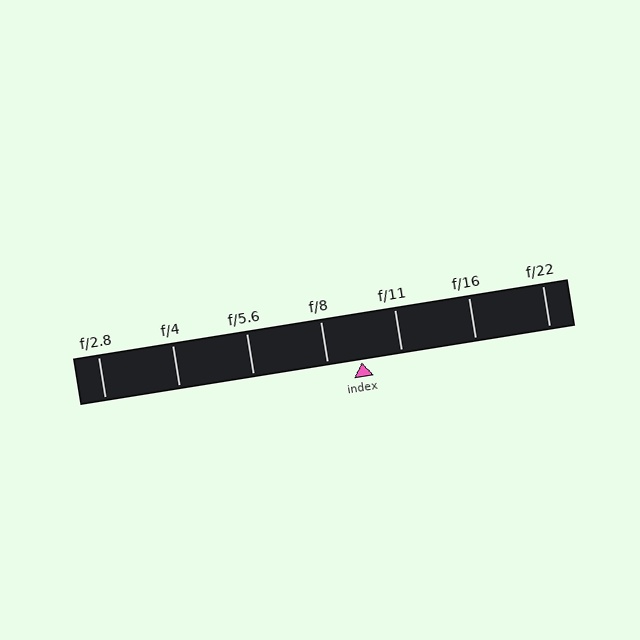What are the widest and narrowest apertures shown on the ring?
The widest aperture shown is f/2.8 and the narrowest is f/22.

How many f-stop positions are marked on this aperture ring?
There are 7 f-stop positions marked.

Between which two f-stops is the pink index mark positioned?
The index mark is between f/8 and f/11.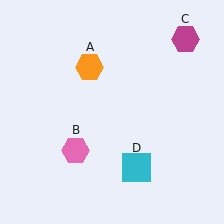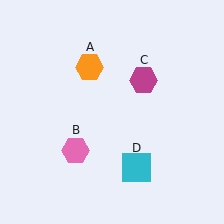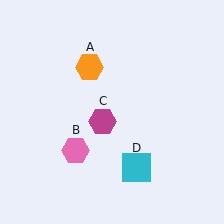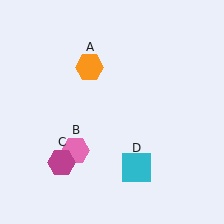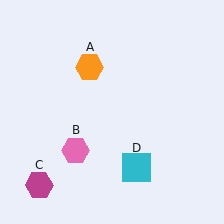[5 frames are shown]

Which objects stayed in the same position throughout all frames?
Orange hexagon (object A) and pink hexagon (object B) and cyan square (object D) remained stationary.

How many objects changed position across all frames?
1 object changed position: magenta hexagon (object C).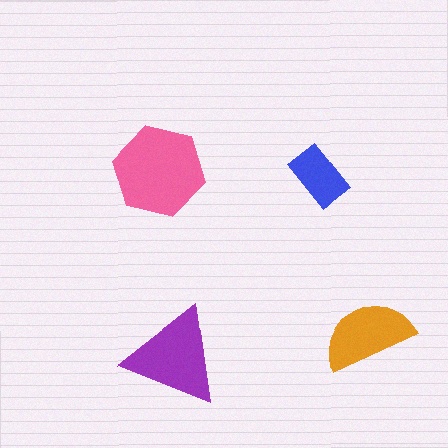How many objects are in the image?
There are 4 objects in the image.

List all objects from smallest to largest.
The blue rectangle, the orange semicircle, the purple triangle, the pink hexagon.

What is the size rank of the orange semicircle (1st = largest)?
3rd.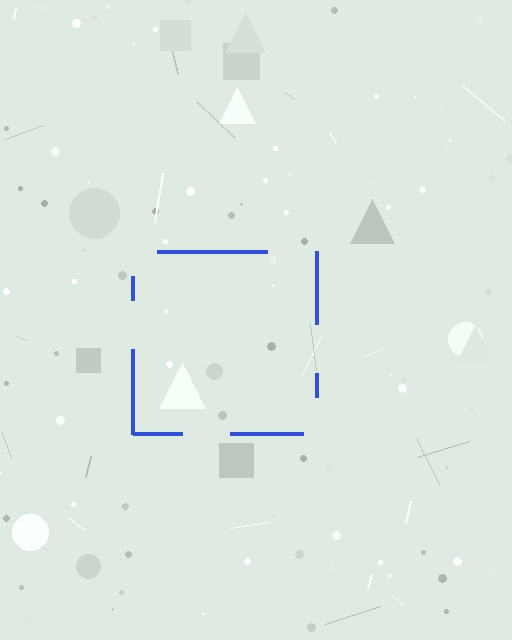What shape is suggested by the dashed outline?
The dashed outline suggests a square.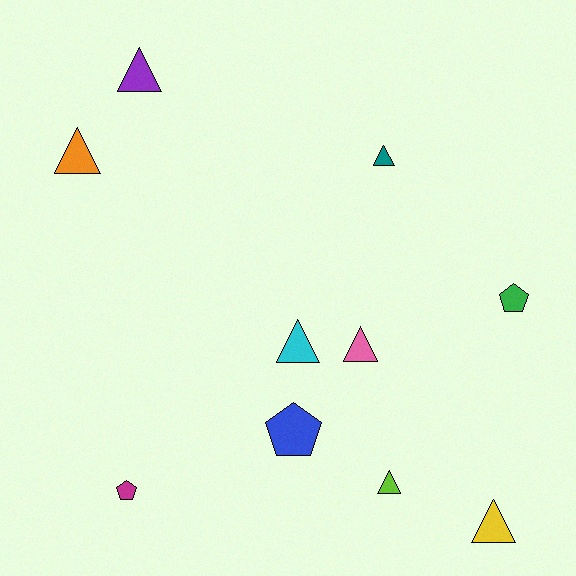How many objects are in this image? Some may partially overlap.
There are 10 objects.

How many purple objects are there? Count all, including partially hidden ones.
There is 1 purple object.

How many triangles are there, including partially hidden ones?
There are 7 triangles.